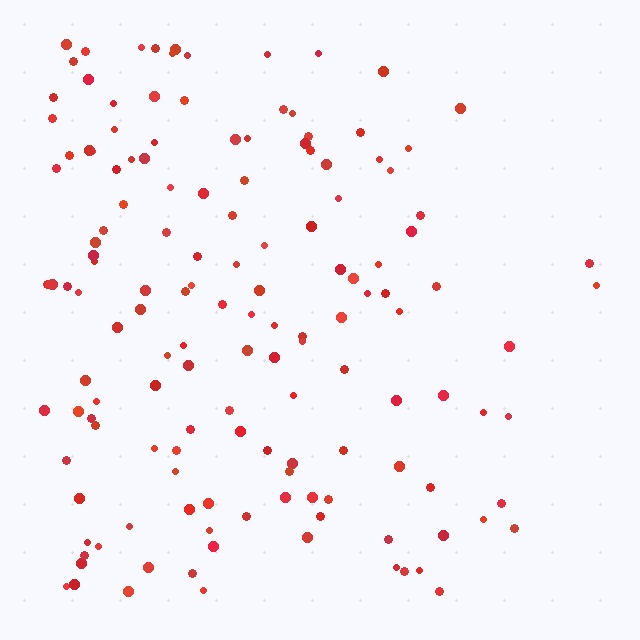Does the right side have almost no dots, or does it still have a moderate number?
Still a moderate number, just noticeably fewer than the left.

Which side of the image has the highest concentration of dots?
The left.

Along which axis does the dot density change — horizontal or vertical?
Horizontal.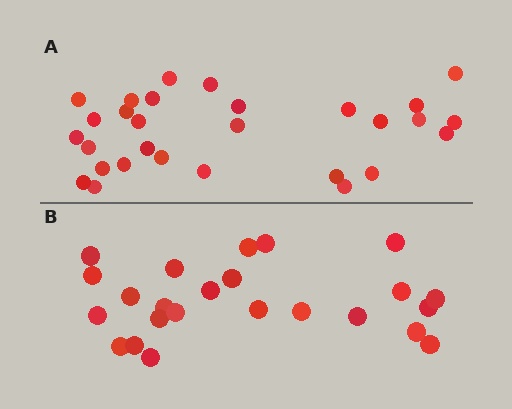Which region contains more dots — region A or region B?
Region A (the top region) has more dots.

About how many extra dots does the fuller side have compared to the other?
Region A has about 5 more dots than region B.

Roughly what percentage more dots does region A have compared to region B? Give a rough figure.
About 20% more.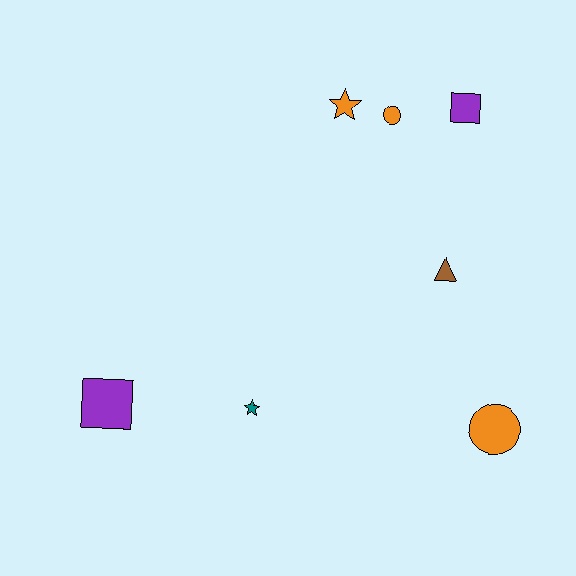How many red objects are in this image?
There are no red objects.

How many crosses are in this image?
There are no crosses.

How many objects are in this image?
There are 7 objects.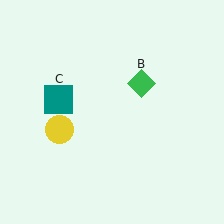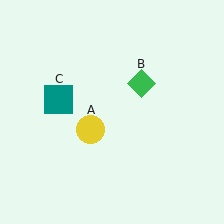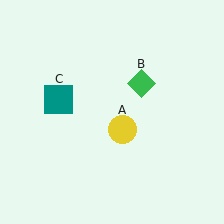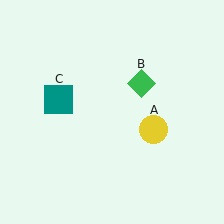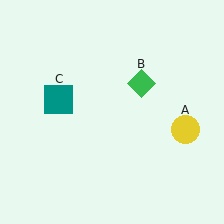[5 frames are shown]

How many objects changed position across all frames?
1 object changed position: yellow circle (object A).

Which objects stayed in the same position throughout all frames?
Green diamond (object B) and teal square (object C) remained stationary.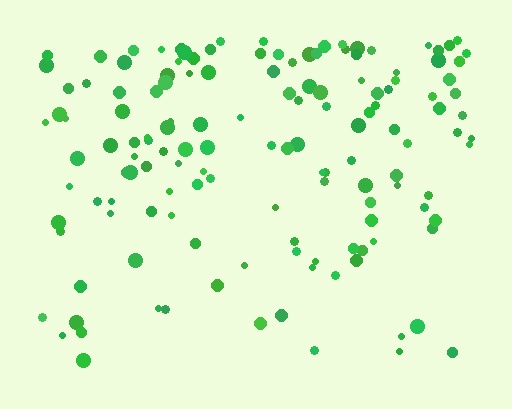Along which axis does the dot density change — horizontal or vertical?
Vertical.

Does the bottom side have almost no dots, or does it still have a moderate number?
Still a moderate number, just noticeably fewer than the top.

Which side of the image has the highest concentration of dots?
The top.